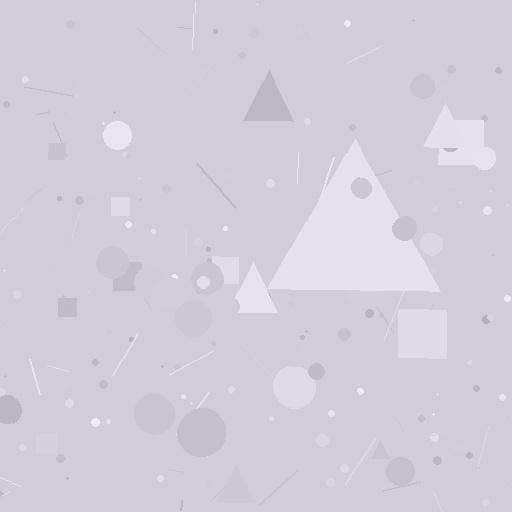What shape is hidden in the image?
A triangle is hidden in the image.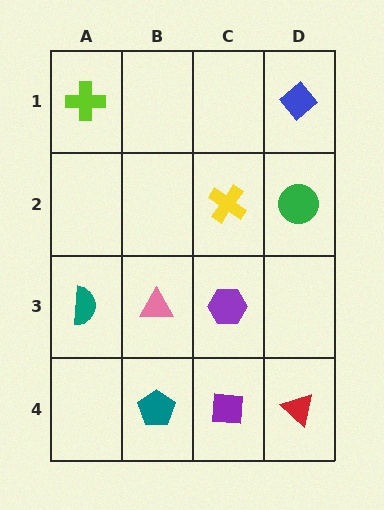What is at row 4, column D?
A red triangle.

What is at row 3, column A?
A teal semicircle.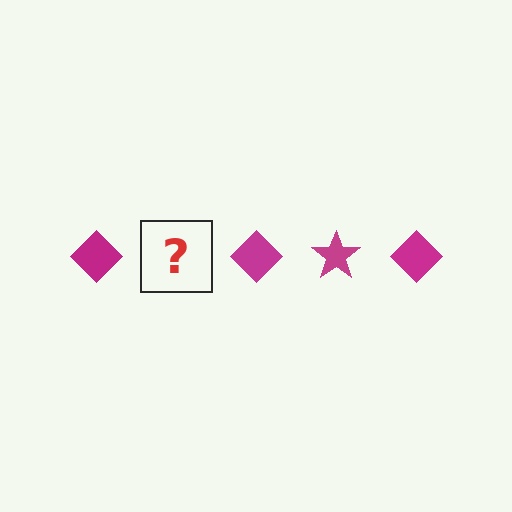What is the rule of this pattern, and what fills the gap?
The rule is that the pattern cycles through diamond, star shapes in magenta. The gap should be filled with a magenta star.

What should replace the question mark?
The question mark should be replaced with a magenta star.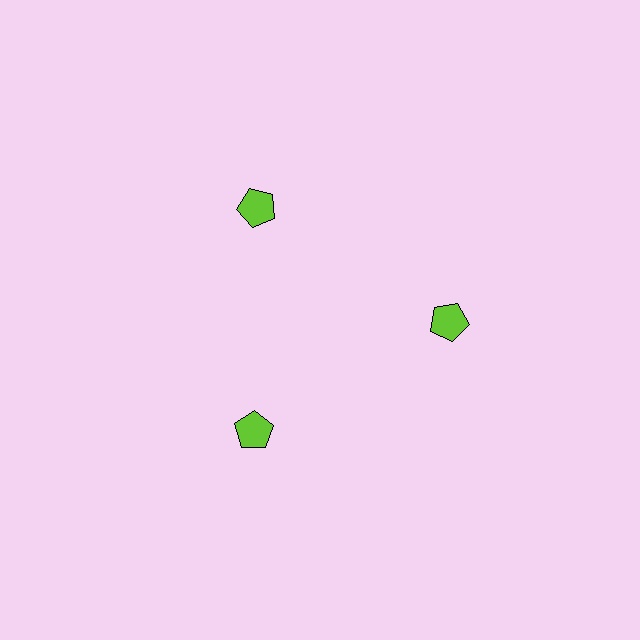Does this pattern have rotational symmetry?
Yes, this pattern has 3-fold rotational symmetry. It looks the same after rotating 120 degrees around the center.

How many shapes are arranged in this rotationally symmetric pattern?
There are 3 shapes, arranged in 3 groups of 1.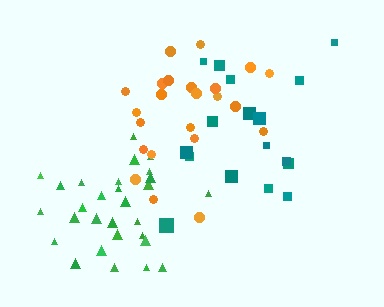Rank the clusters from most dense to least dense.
green, orange, teal.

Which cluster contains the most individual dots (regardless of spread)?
Green (29).